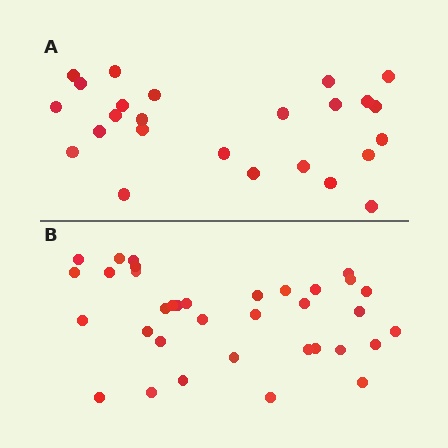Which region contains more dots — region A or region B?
Region B (the bottom region) has more dots.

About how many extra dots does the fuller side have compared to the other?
Region B has roughly 10 or so more dots than region A.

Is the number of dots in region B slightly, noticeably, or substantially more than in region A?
Region B has noticeably more, but not dramatically so. The ratio is roughly 1.4 to 1.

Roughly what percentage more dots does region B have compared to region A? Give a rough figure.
About 40% more.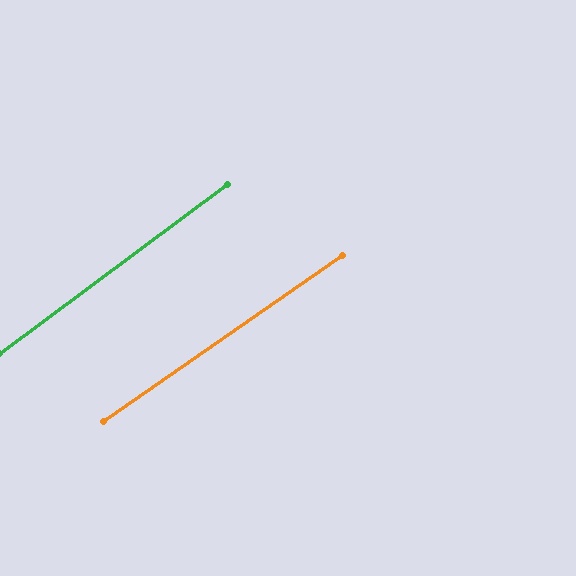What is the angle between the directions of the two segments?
Approximately 2 degrees.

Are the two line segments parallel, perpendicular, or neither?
Parallel — their directions differ by only 1.7°.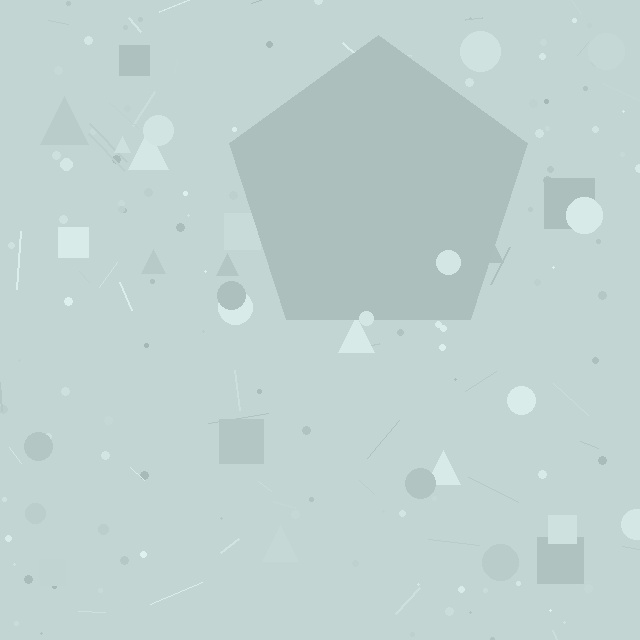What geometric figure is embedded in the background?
A pentagon is embedded in the background.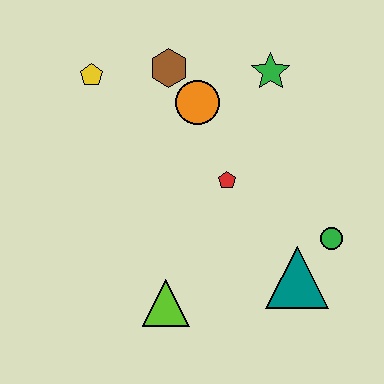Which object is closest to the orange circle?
The brown hexagon is closest to the orange circle.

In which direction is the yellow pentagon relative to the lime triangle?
The yellow pentagon is above the lime triangle.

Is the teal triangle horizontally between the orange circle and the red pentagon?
No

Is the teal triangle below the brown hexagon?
Yes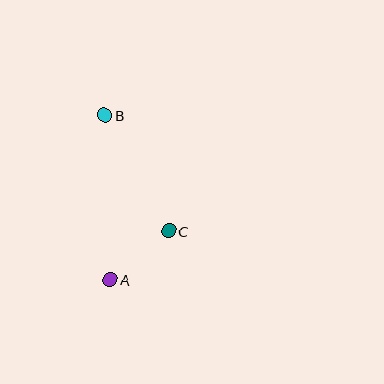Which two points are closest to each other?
Points A and C are closest to each other.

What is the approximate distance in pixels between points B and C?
The distance between B and C is approximately 132 pixels.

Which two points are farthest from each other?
Points A and B are farthest from each other.